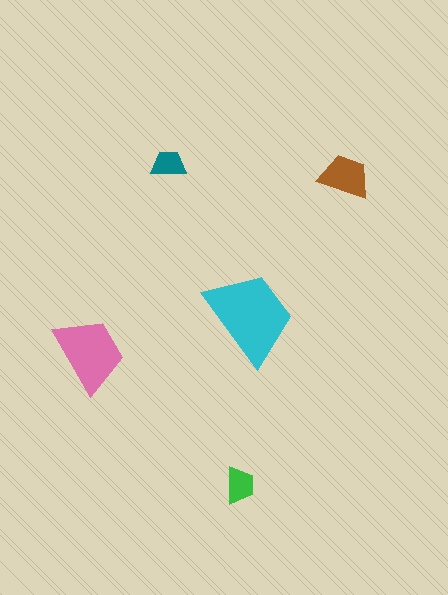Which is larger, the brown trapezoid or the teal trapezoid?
The brown one.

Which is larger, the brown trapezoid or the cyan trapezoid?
The cyan one.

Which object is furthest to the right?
The brown trapezoid is rightmost.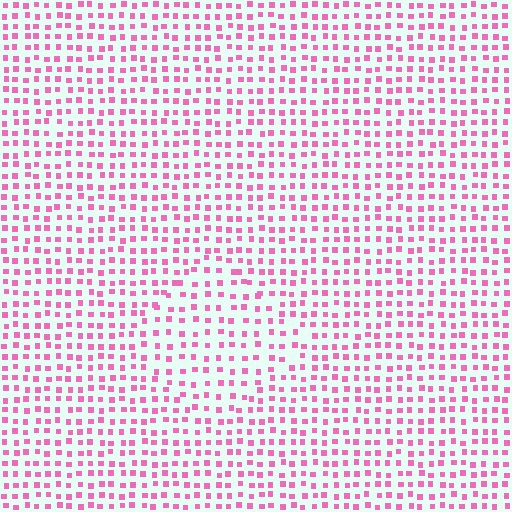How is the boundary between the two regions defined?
The boundary is defined by a change in element density (approximately 1.4x ratio). All elements are the same color, size, and shape.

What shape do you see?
I see a diamond.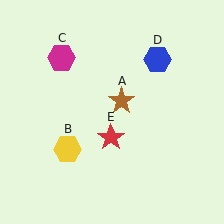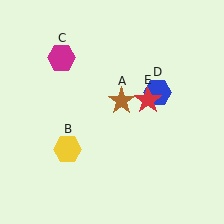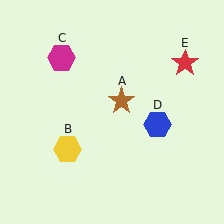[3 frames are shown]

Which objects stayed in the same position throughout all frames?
Brown star (object A) and yellow hexagon (object B) and magenta hexagon (object C) remained stationary.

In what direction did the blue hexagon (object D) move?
The blue hexagon (object D) moved down.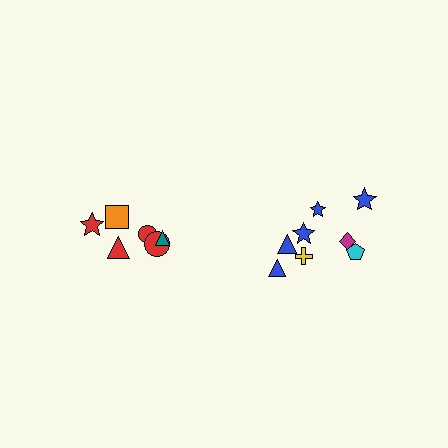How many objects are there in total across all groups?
There are 14 objects.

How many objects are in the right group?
There are 8 objects.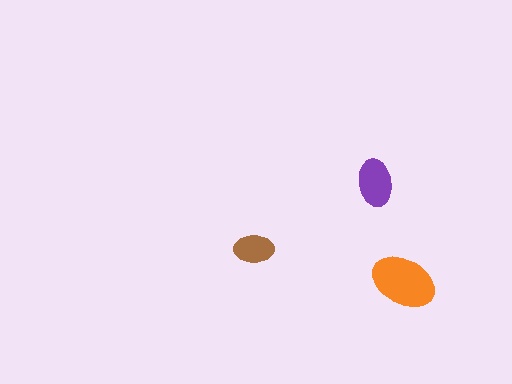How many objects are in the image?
There are 3 objects in the image.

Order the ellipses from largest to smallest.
the orange one, the purple one, the brown one.